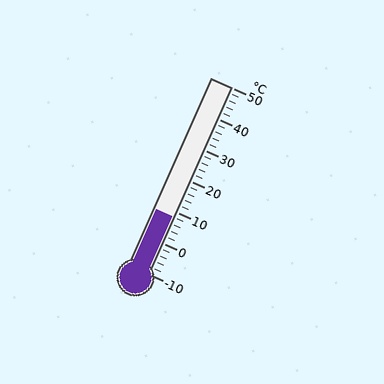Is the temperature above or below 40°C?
The temperature is below 40°C.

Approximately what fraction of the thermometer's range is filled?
The thermometer is filled to approximately 30% of its range.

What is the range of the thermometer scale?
The thermometer scale ranges from -10°C to 50°C.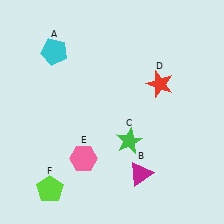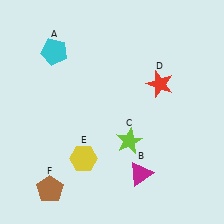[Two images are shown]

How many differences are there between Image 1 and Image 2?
There are 3 differences between the two images.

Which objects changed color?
C changed from green to lime. E changed from pink to yellow. F changed from lime to brown.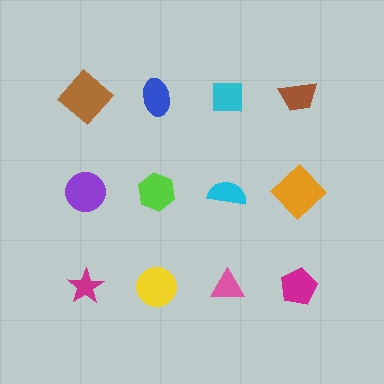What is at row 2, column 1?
A purple circle.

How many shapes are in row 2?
4 shapes.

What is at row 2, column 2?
A lime hexagon.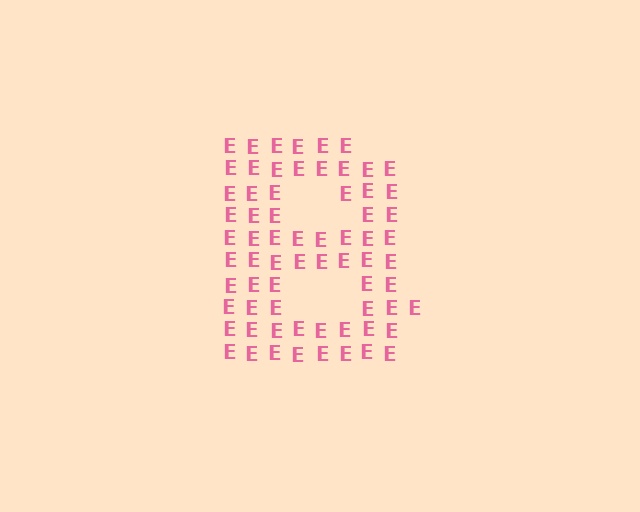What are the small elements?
The small elements are letter E's.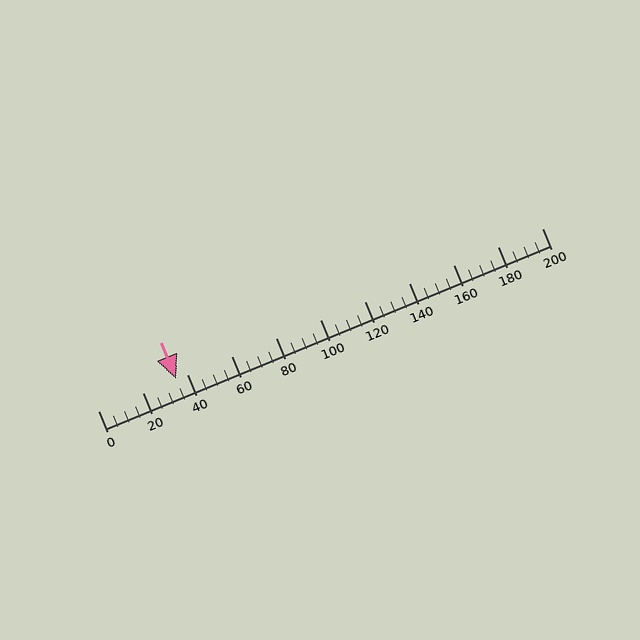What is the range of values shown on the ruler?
The ruler shows values from 0 to 200.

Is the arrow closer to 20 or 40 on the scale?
The arrow is closer to 40.